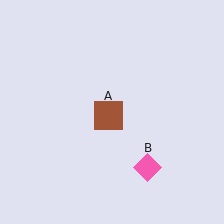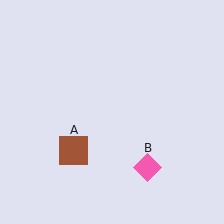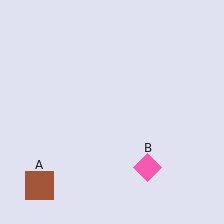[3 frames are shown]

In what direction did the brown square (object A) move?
The brown square (object A) moved down and to the left.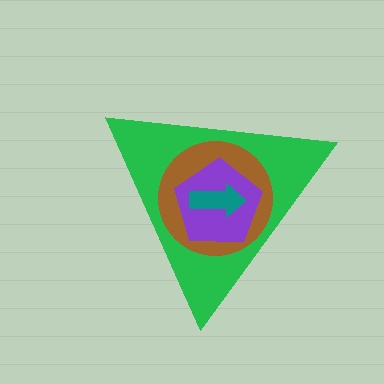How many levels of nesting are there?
4.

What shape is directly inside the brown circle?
The purple pentagon.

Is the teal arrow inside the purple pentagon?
Yes.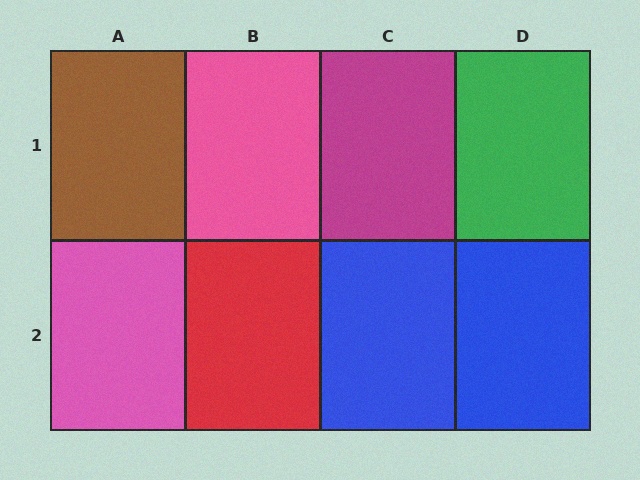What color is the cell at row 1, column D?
Green.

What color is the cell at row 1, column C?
Magenta.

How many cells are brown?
1 cell is brown.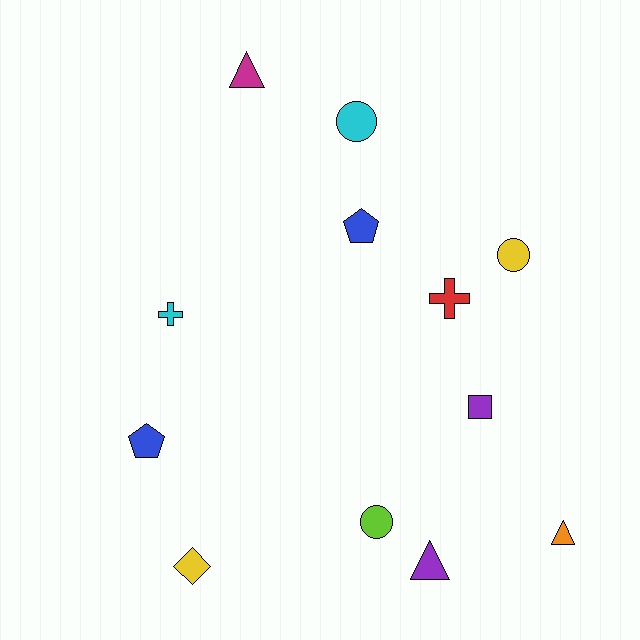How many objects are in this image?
There are 12 objects.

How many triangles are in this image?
There are 3 triangles.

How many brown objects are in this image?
There are no brown objects.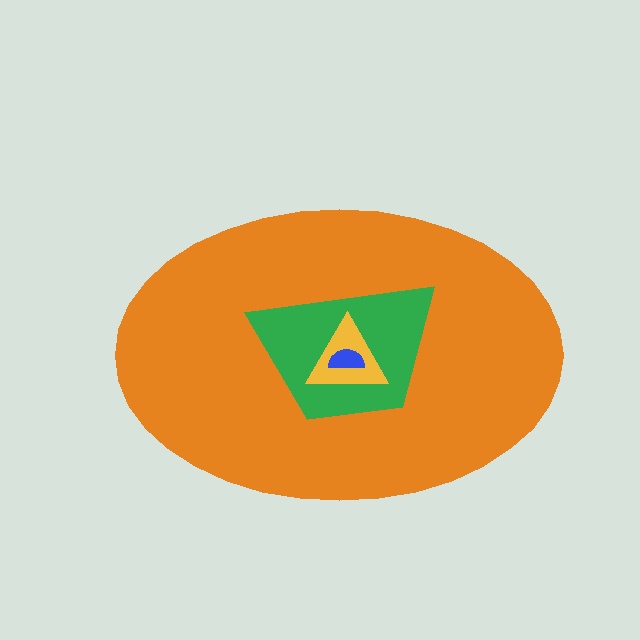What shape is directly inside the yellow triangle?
The blue semicircle.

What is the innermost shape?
The blue semicircle.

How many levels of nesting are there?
4.